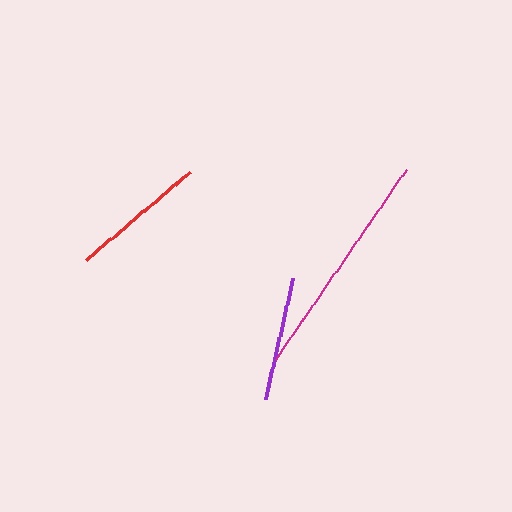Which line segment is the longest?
The magenta line is the longest at approximately 231 pixels.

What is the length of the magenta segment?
The magenta segment is approximately 231 pixels long.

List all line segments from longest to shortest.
From longest to shortest: magenta, red, purple.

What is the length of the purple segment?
The purple segment is approximately 124 pixels long.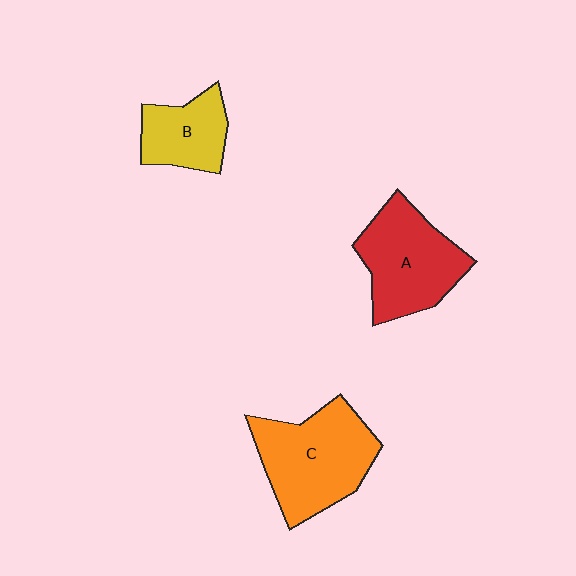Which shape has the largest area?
Shape C (orange).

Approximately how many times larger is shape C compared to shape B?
Approximately 1.8 times.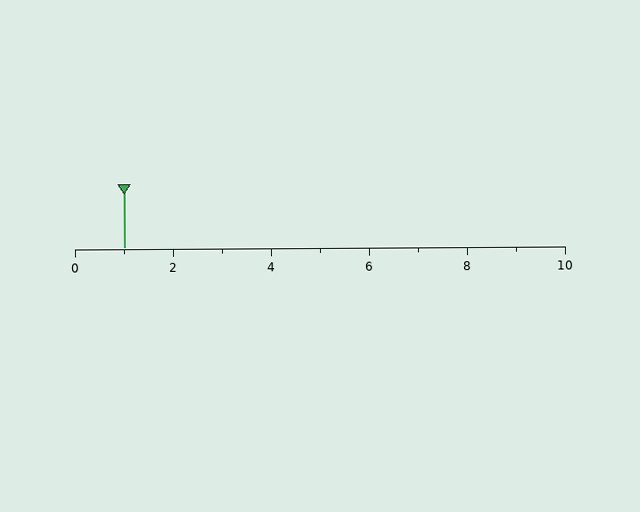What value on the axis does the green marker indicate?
The marker indicates approximately 1.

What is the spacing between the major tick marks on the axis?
The major ticks are spaced 2 apart.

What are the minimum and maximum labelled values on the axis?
The axis runs from 0 to 10.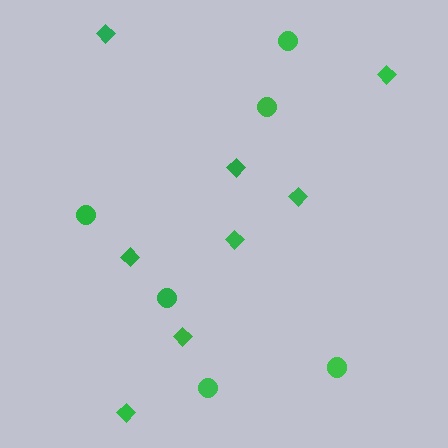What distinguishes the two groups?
There are 2 groups: one group of circles (6) and one group of diamonds (8).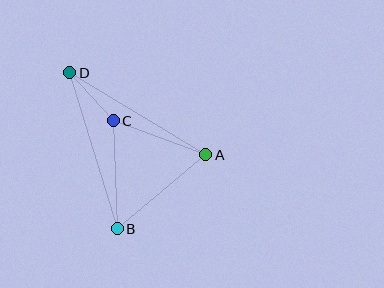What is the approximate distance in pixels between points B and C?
The distance between B and C is approximately 108 pixels.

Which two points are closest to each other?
Points C and D are closest to each other.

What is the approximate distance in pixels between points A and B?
The distance between A and B is approximately 115 pixels.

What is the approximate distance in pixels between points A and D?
The distance between A and D is approximately 159 pixels.